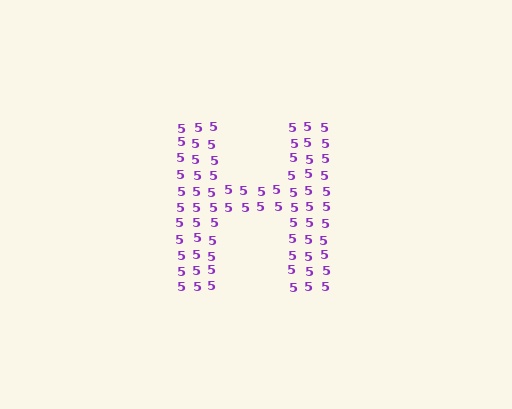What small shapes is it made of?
It is made of small digit 5's.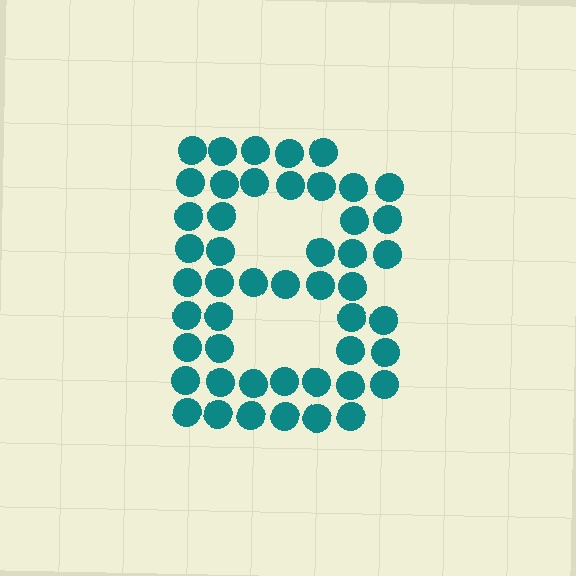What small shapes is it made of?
It is made of small circles.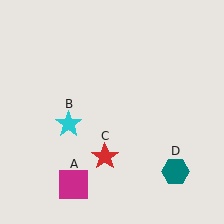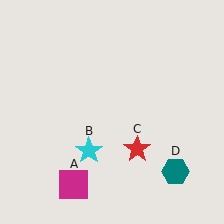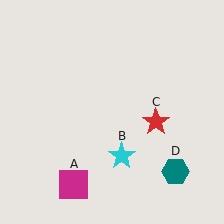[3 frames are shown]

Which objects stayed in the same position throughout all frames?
Magenta square (object A) and teal hexagon (object D) remained stationary.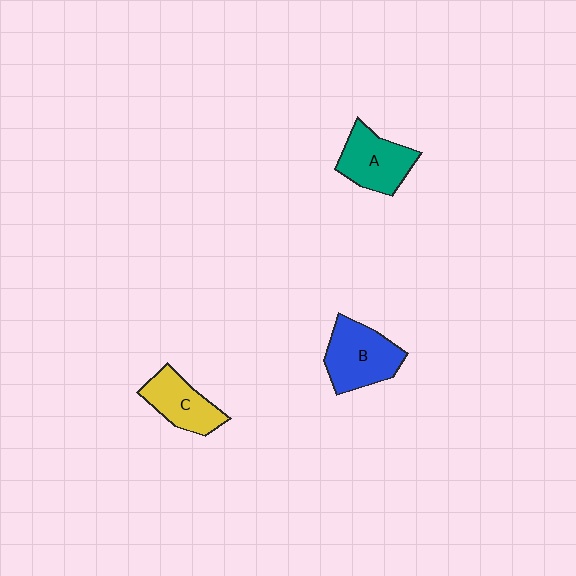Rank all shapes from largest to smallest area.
From largest to smallest: B (blue), A (teal), C (yellow).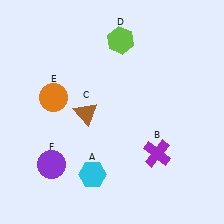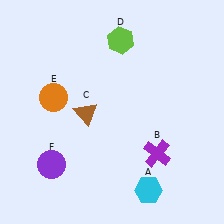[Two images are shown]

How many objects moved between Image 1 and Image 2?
1 object moved between the two images.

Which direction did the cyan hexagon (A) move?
The cyan hexagon (A) moved right.